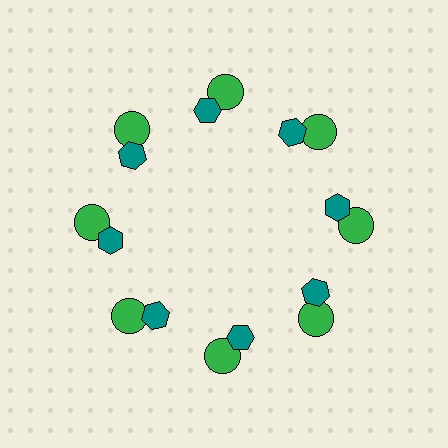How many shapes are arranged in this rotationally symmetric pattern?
There are 16 shapes, arranged in 8 groups of 2.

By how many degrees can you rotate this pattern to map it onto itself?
The pattern maps onto itself every 45 degrees of rotation.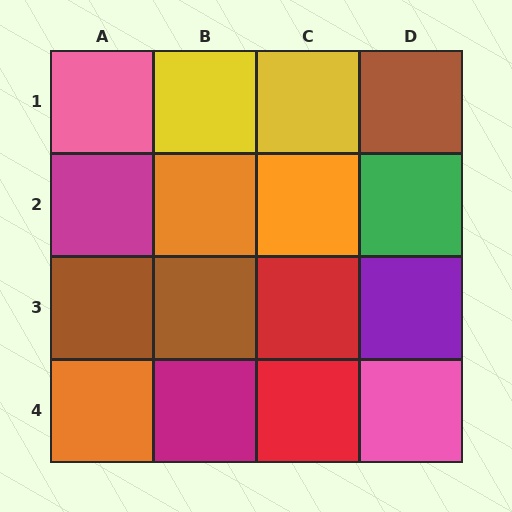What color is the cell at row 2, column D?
Green.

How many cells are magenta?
2 cells are magenta.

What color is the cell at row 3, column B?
Brown.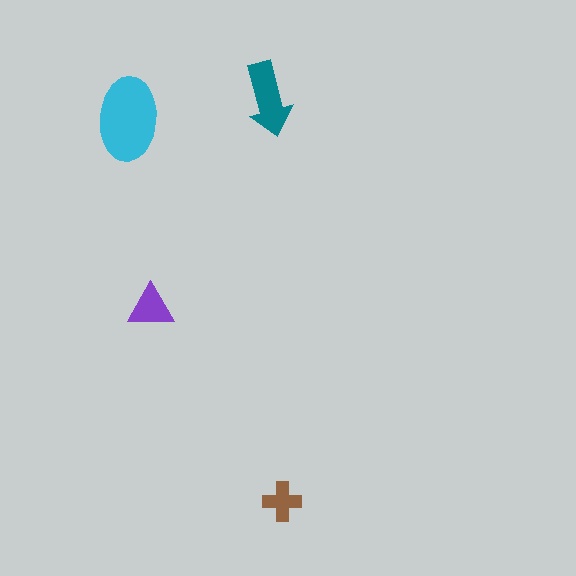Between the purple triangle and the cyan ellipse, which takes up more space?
The cyan ellipse.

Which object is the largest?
The cyan ellipse.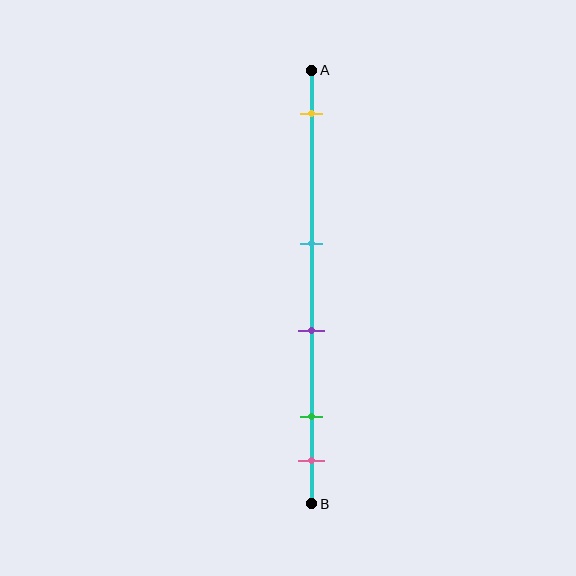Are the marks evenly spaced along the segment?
No, the marks are not evenly spaced.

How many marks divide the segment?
There are 5 marks dividing the segment.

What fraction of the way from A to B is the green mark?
The green mark is approximately 80% (0.8) of the way from A to B.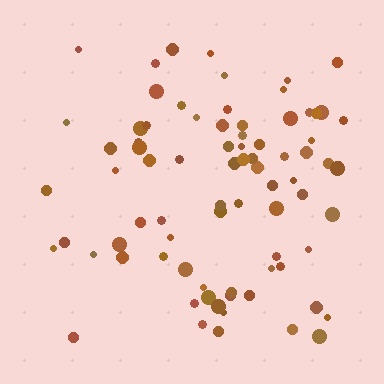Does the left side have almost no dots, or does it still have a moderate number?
Still a moderate number, just noticeably fewer than the right.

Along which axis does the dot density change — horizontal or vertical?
Horizontal.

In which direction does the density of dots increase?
From left to right, with the right side densest.